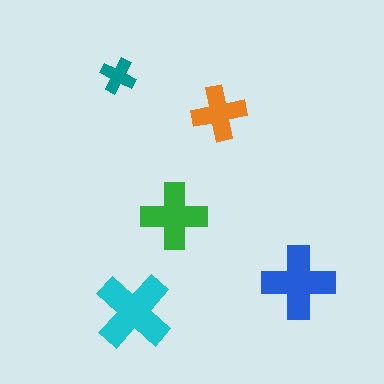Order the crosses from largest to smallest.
the cyan one, the blue one, the green one, the orange one, the teal one.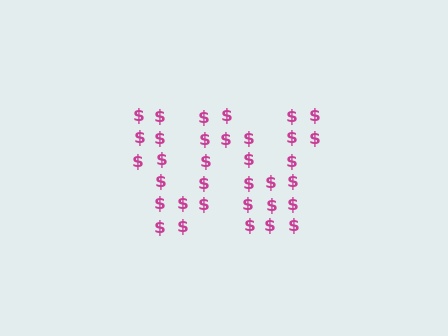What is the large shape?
The large shape is the letter W.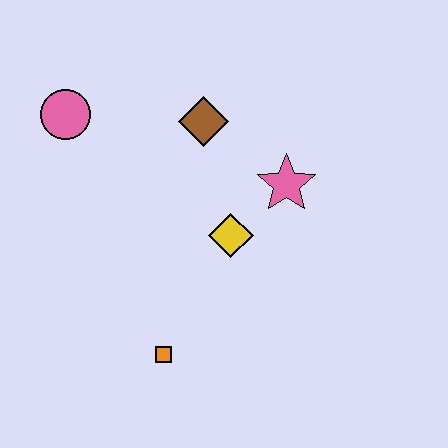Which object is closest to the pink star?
The yellow diamond is closest to the pink star.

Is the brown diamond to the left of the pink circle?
No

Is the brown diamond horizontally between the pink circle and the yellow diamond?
Yes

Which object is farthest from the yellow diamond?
The pink circle is farthest from the yellow diamond.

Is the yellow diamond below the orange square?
No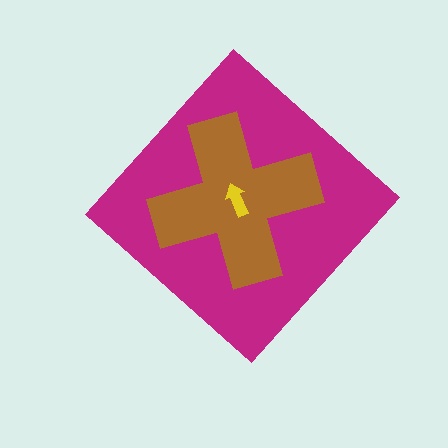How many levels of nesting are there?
3.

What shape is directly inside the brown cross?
The yellow arrow.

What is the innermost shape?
The yellow arrow.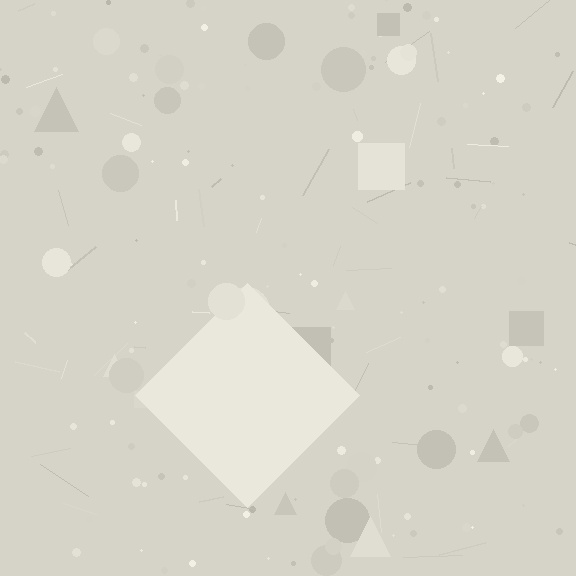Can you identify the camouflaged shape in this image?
The camouflaged shape is a diamond.